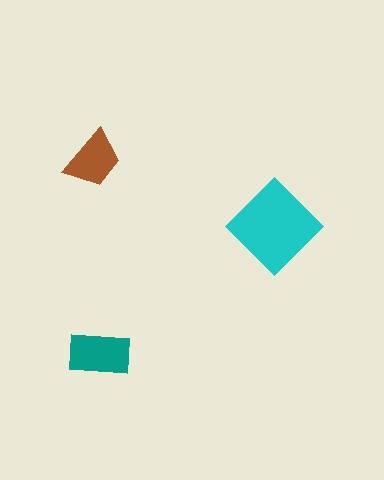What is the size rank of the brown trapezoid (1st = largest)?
3rd.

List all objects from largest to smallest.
The cyan diamond, the teal rectangle, the brown trapezoid.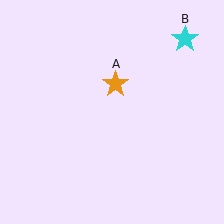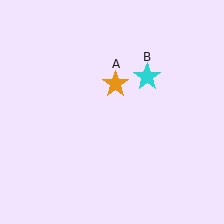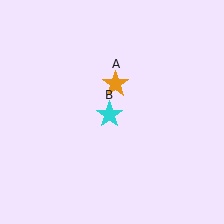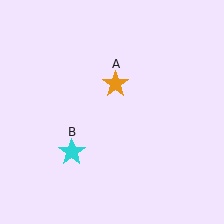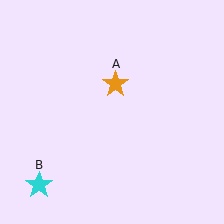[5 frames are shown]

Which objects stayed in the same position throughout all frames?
Orange star (object A) remained stationary.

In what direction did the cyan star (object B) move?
The cyan star (object B) moved down and to the left.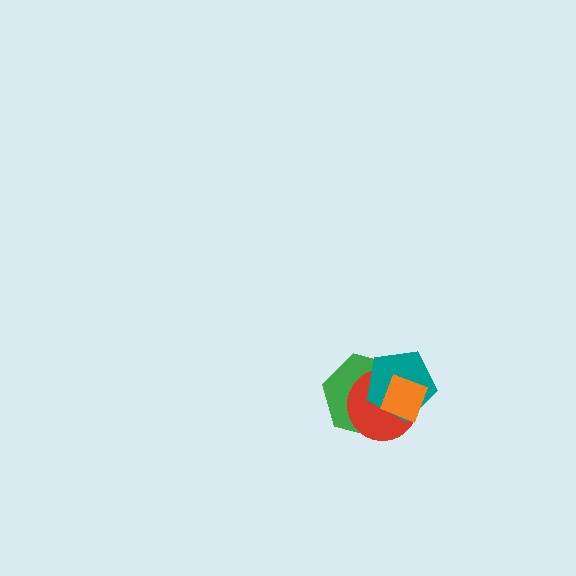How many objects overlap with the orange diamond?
3 objects overlap with the orange diamond.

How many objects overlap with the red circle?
3 objects overlap with the red circle.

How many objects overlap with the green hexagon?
3 objects overlap with the green hexagon.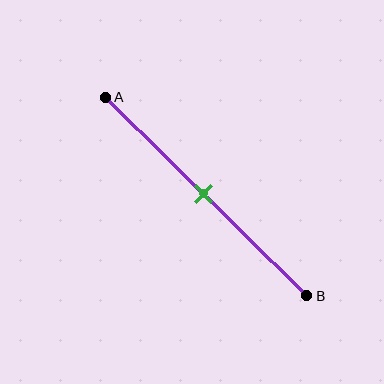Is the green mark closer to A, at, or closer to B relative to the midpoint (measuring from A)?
The green mark is approximately at the midpoint of segment AB.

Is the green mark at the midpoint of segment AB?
Yes, the mark is approximately at the midpoint.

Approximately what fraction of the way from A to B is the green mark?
The green mark is approximately 50% of the way from A to B.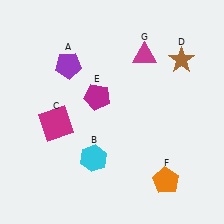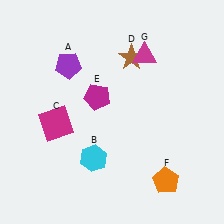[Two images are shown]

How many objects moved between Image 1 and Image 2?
1 object moved between the two images.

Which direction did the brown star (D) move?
The brown star (D) moved left.